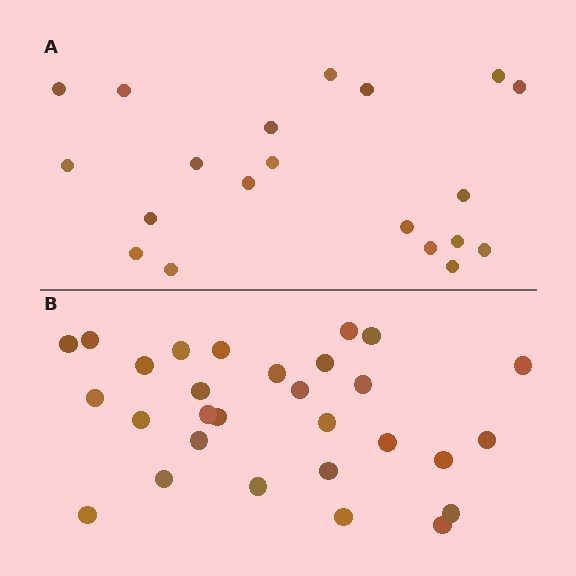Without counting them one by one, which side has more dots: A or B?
Region B (the bottom region) has more dots.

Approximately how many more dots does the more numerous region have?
Region B has roughly 8 or so more dots than region A.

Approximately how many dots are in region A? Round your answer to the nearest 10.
About 20 dots.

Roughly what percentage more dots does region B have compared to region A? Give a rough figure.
About 45% more.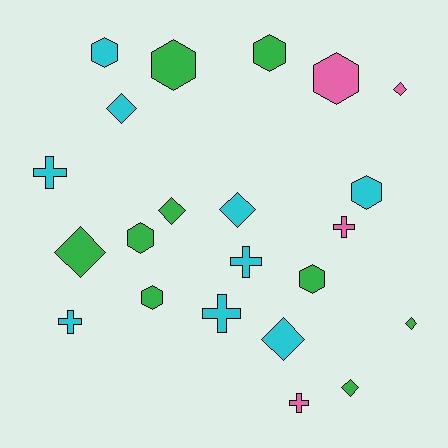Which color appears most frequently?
Cyan, with 9 objects.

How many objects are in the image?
There are 22 objects.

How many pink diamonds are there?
There is 1 pink diamond.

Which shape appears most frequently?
Diamond, with 8 objects.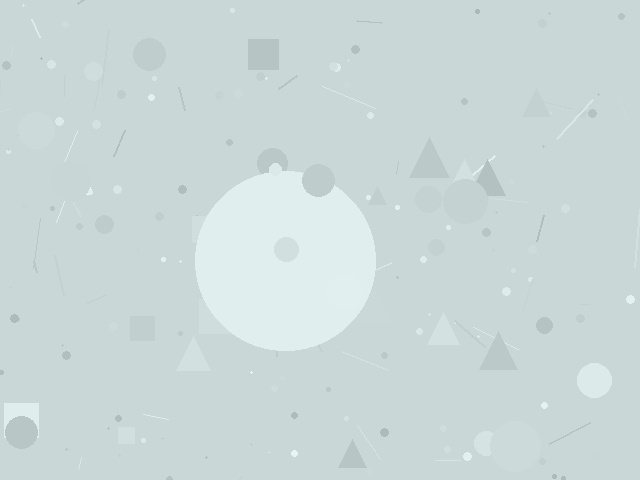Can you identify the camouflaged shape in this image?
The camouflaged shape is a circle.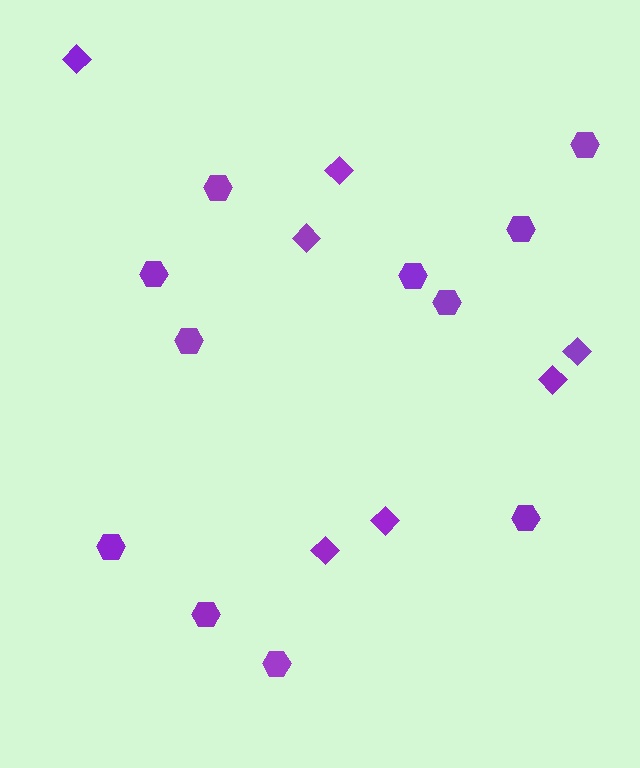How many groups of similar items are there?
There are 2 groups: one group of hexagons (11) and one group of diamonds (7).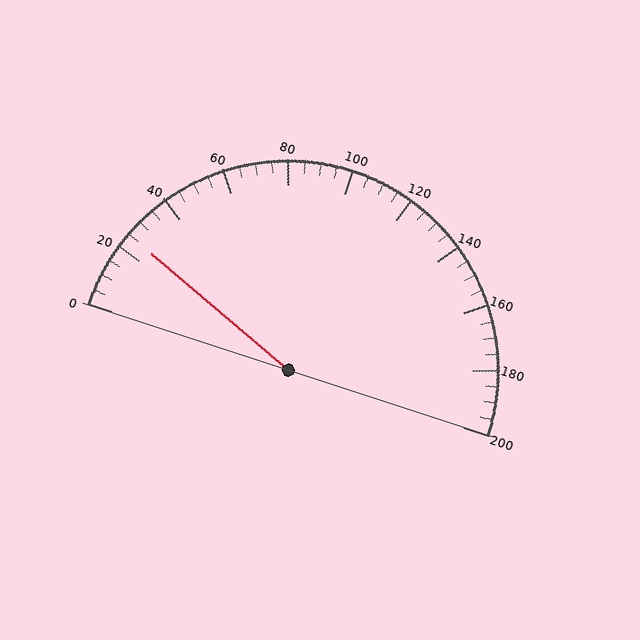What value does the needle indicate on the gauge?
The needle indicates approximately 25.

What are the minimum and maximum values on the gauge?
The gauge ranges from 0 to 200.